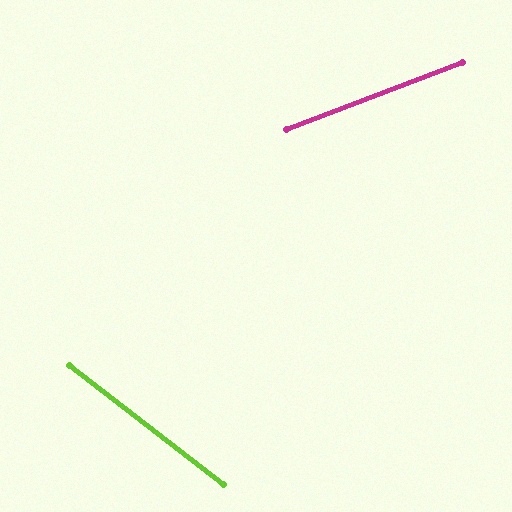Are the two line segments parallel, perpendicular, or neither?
Neither parallel nor perpendicular — they differ by about 59°.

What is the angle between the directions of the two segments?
Approximately 59 degrees.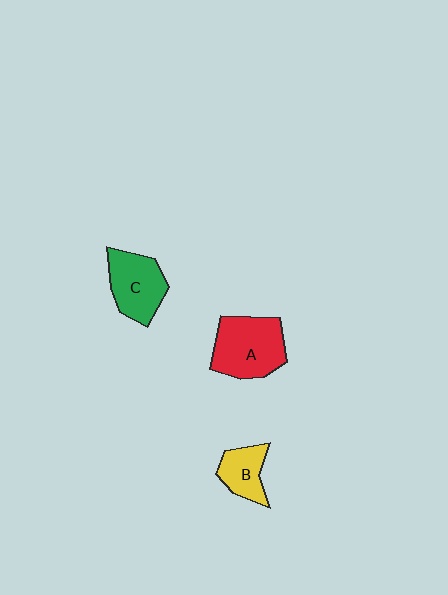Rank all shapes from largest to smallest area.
From largest to smallest: A (red), C (green), B (yellow).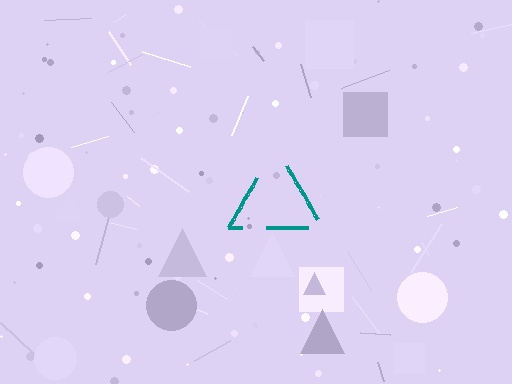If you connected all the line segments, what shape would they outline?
They would outline a triangle.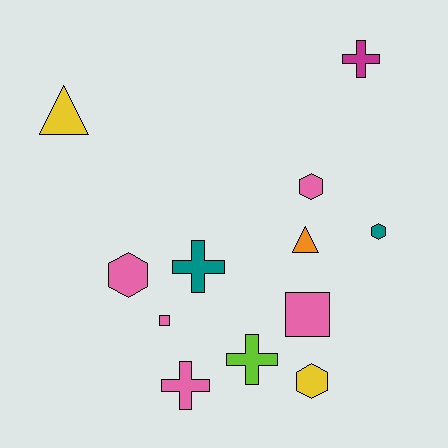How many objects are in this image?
There are 12 objects.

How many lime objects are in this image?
There is 1 lime object.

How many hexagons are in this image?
There are 4 hexagons.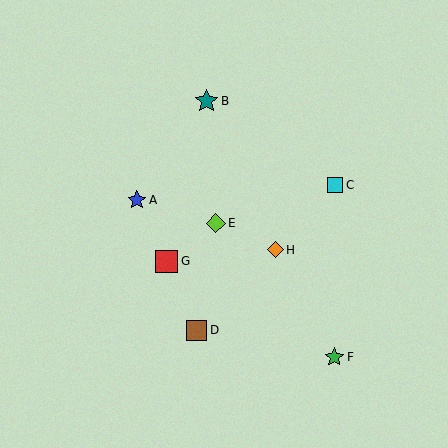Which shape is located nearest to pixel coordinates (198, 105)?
The teal star (labeled B) at (207, 101) is nearest to that location.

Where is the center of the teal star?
The center of the teal star is at (207, 101).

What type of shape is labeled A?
Shape A is a blue star.